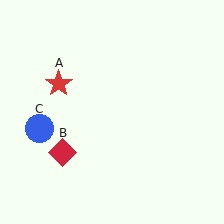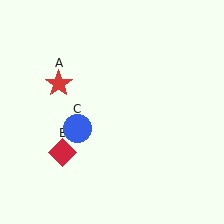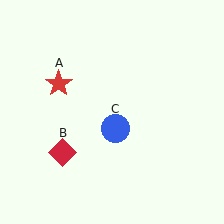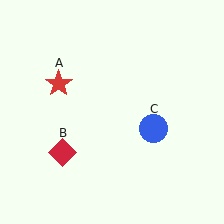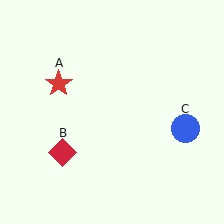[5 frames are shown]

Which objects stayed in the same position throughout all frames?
Red star (object A) and red diamond (object B) remained stationary.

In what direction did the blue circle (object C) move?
The blue circle (object C) moved right.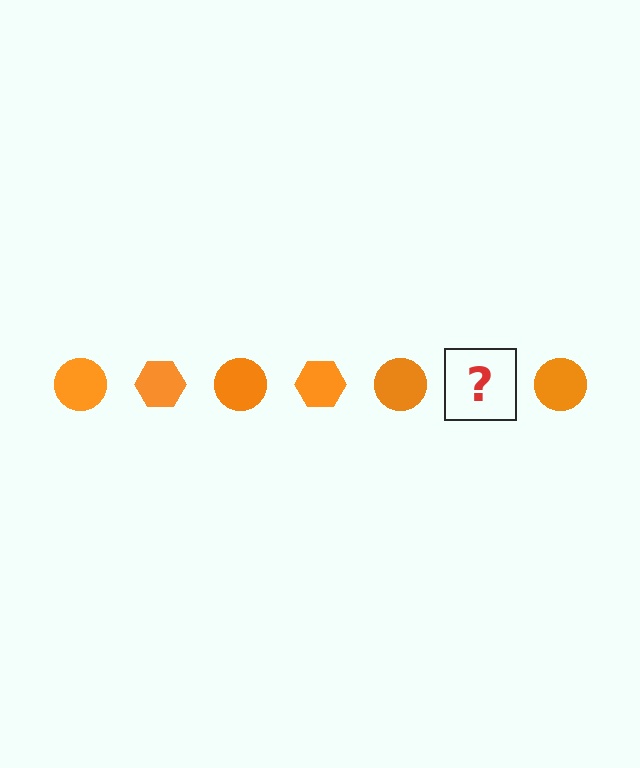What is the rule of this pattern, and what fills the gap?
The rule is that the pattern cycles through circle, hexagon shapes in orange. The gap should be filled with an orange hexagon.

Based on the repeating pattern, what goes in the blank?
The blank should be an orange hexagon.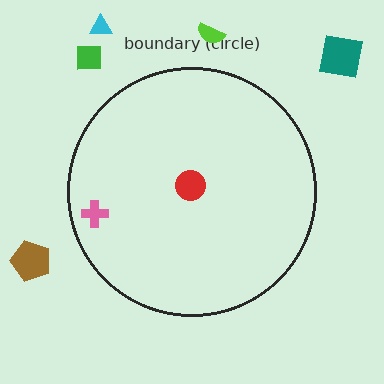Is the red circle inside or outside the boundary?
Inside.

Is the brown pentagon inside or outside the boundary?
Outside.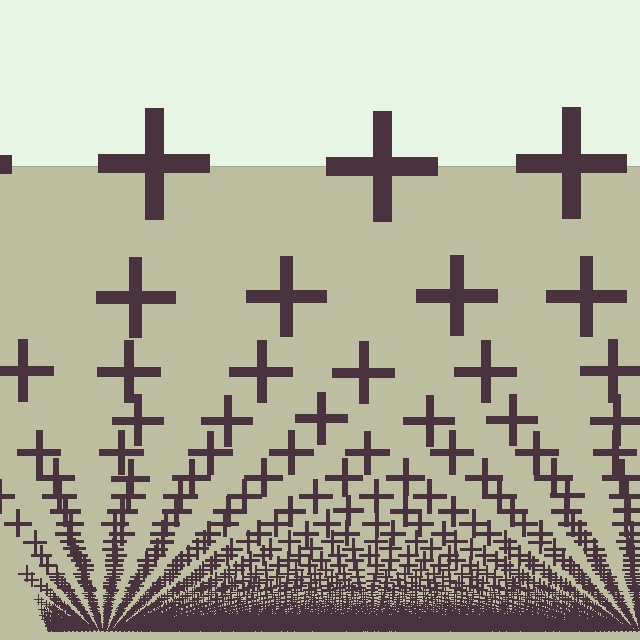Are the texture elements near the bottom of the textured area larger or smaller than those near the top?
Smaller. The gradient is inverted — elements near the bottom are smaller and denser.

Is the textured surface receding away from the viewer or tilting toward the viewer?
The surface appears to tilt toward the viewer. Texture elements get larger and sparser toward the top.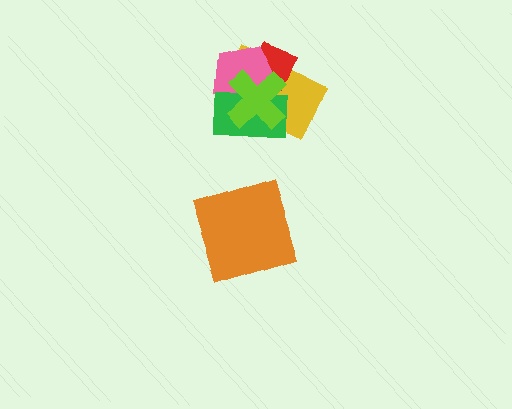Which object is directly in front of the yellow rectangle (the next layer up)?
The red diamond is directly in front of the yellow rectangle.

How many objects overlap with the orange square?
0 objects overlap with the orange square.